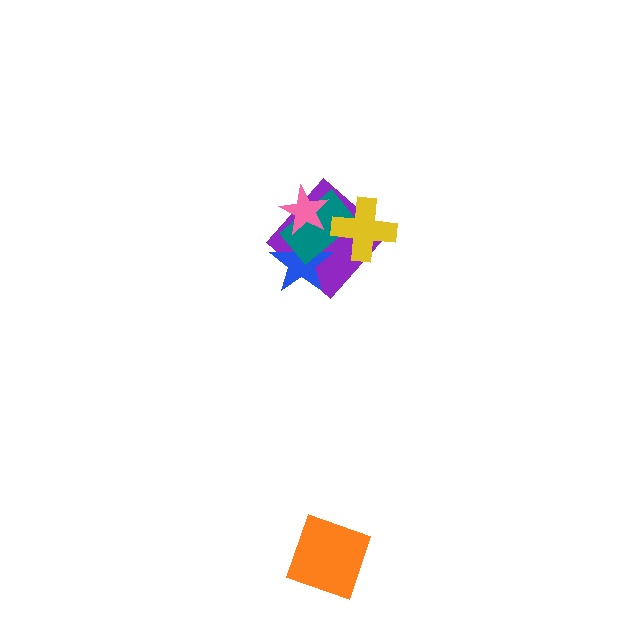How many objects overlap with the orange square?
0 objects overlap with the orange square.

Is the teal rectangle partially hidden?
Yes, it is partially covered by another shape.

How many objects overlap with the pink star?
3 objects overlap with the pink star.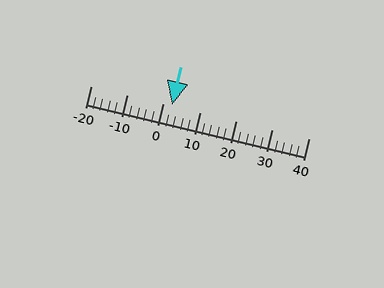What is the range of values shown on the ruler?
The ruler shows values from -20 to 40.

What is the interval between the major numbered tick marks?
The major tick marks are spaced 10 units apart.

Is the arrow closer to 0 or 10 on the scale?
The arrow is closer to 0.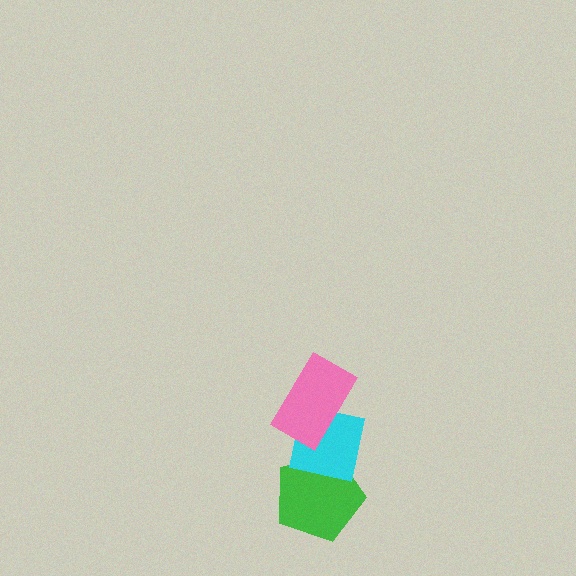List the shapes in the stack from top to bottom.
From top to bottom: the pink rectangle, the cyan square, the green pentagon.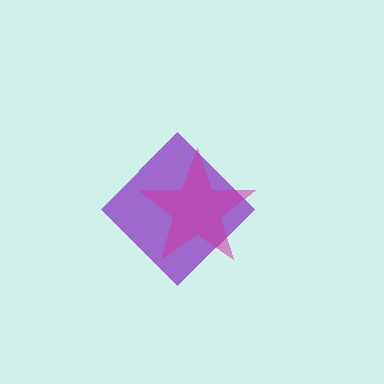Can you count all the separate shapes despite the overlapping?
Yes, there are 2 separate shapes.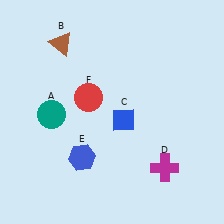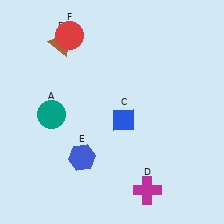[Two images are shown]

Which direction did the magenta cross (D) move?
The magenta cross (D) moved down.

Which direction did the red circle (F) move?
The red circle (F) moved up.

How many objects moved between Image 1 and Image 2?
2 objects moved between the two images.